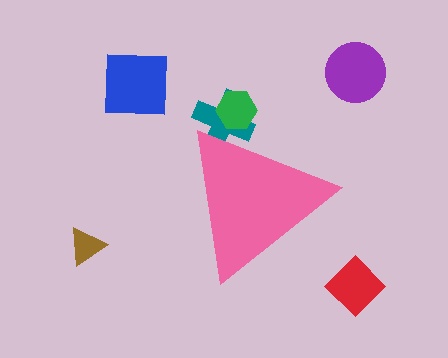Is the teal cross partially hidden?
Yes, the teal cross is partially hidden behind the pink triangle.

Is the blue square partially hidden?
No, the blue square is fully visible.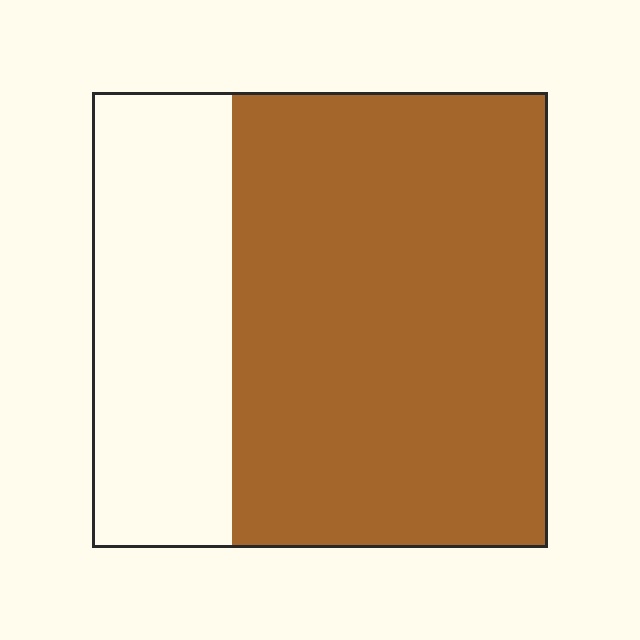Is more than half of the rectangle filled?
Yes.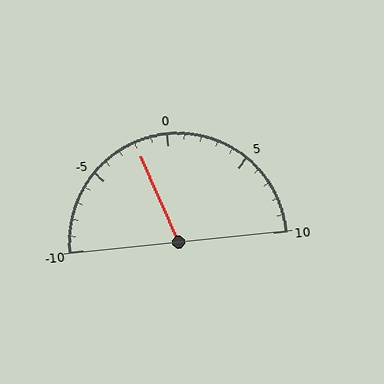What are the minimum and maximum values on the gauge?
The gauge ranges from -10 to 10.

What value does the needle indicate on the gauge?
The needle indicates approximately -2.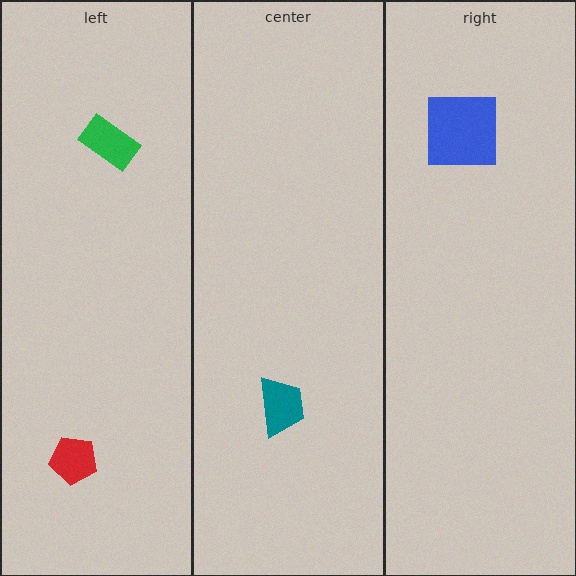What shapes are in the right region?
The blue square.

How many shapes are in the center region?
1.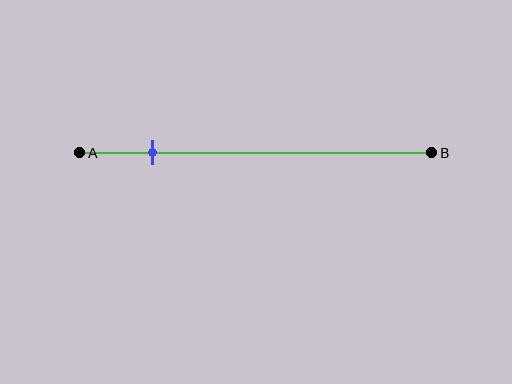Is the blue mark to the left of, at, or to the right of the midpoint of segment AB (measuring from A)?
The blue mark is to the left of the midpoint of segment AB.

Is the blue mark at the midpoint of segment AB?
No, the mark is at about 20% from A, not at the 50% midpoint.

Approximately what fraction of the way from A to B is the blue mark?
The blue mark is approximately 20% of the way from A to B.